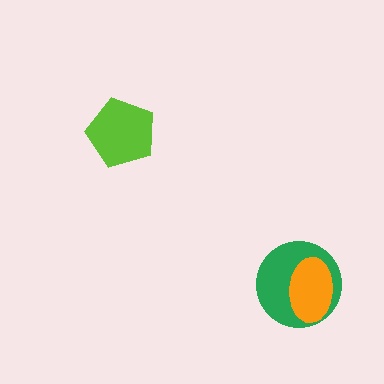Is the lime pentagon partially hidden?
No, no other shape covers it.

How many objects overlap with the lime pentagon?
0 objects overlap with the lime pentagon.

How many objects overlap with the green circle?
1 object overlaps with the green circle.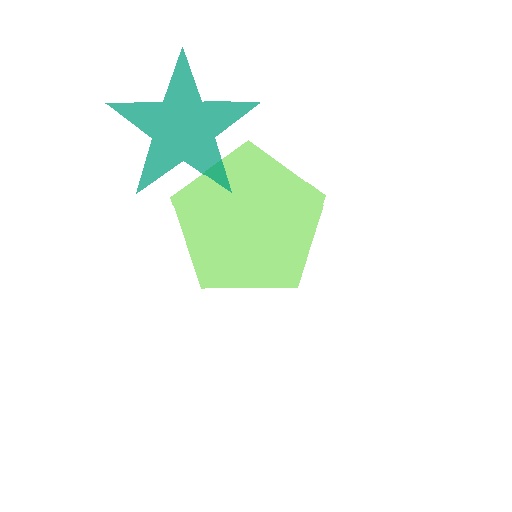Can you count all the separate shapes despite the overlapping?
Yes, there are 2 separate shapes.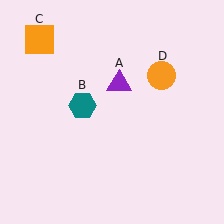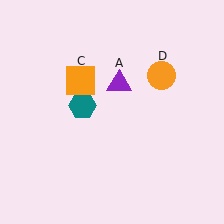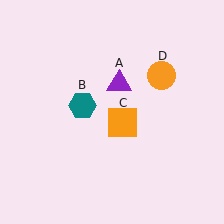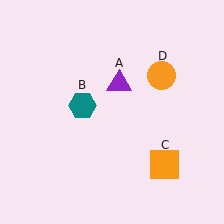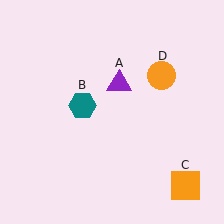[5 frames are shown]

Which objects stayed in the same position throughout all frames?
Purple triangle (object A) and teal hexagon (object B) and orange circle (object D) remained stationary.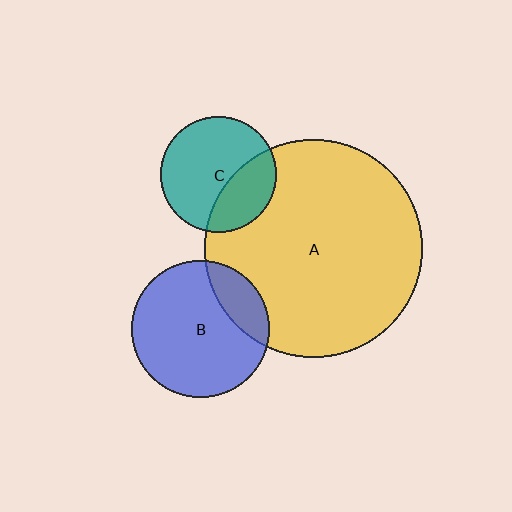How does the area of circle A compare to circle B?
Approximately 2.5 times.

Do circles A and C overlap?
Yes.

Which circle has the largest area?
Circle A (yellow).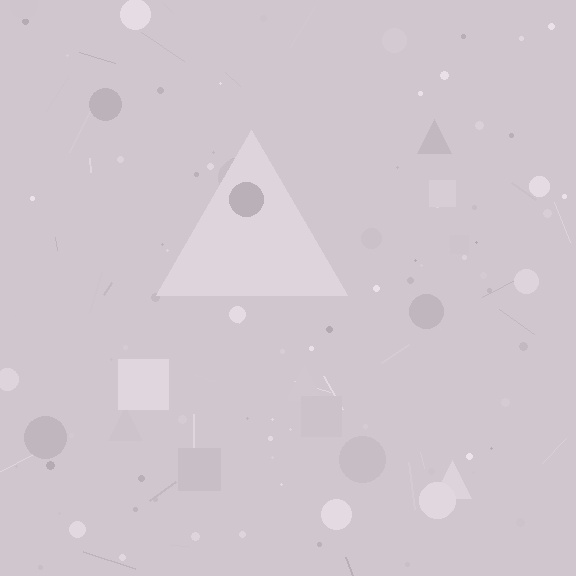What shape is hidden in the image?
A triangle is hidden in the image.